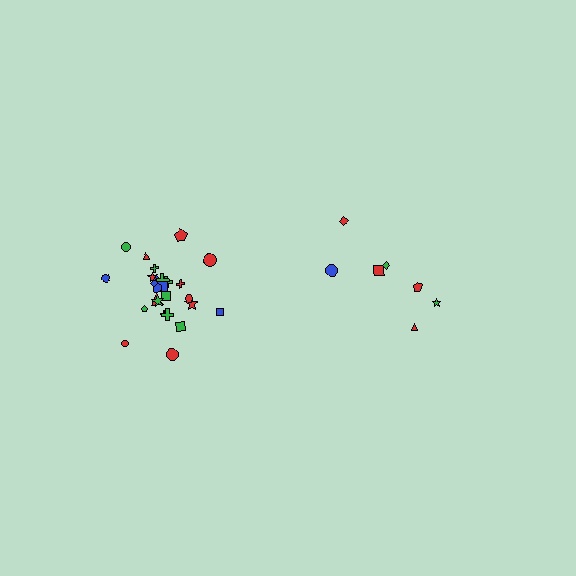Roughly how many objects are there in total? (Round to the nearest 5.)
Roughly 30 objects in total.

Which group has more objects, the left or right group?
The left group.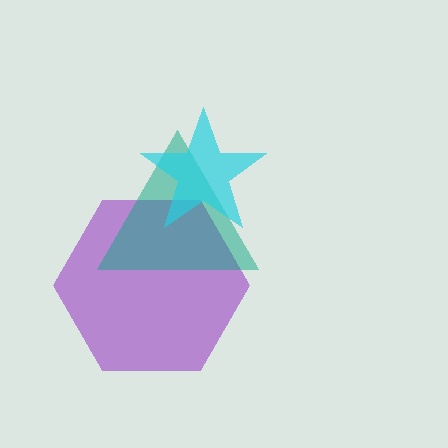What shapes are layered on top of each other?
The layered shapes are: a purple hexagon, a teal triangle, a cyan star.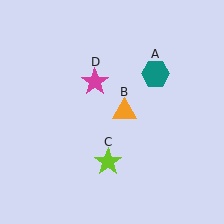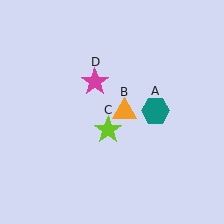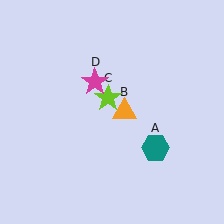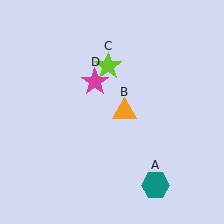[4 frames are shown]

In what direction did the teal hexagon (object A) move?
The teal hexagon (object A) moved down.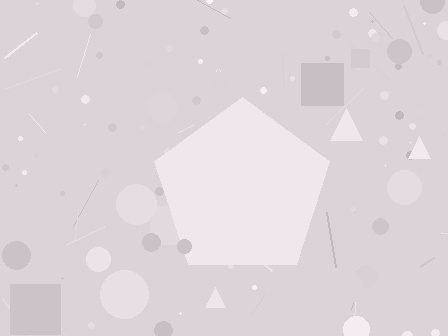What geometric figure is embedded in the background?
A pentagon is embedded in the background.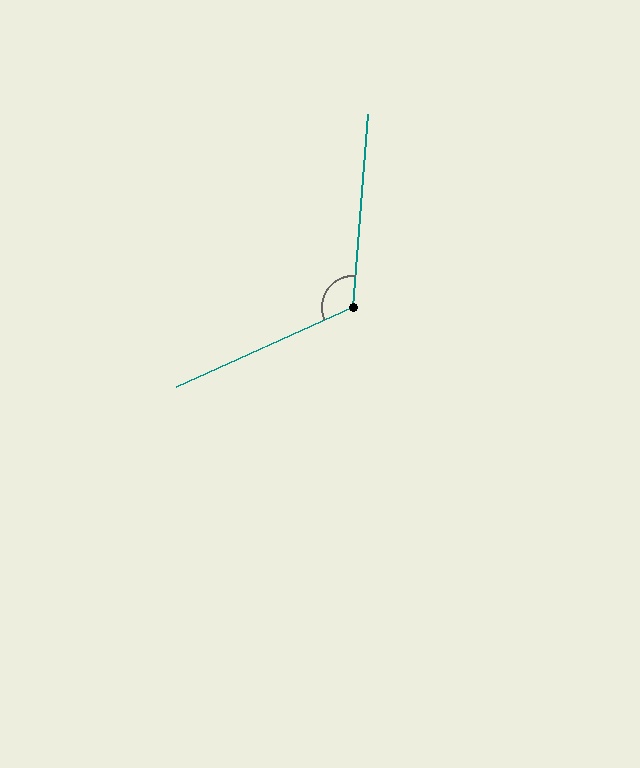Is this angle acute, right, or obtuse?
It is obtuse.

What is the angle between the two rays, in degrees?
Approximately 119 degrees.